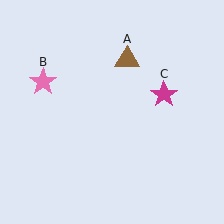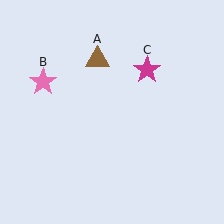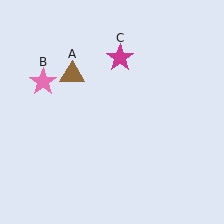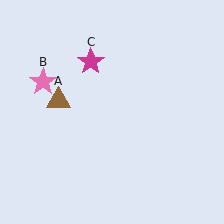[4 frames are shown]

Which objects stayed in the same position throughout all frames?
Pink star (object B) remained stationary.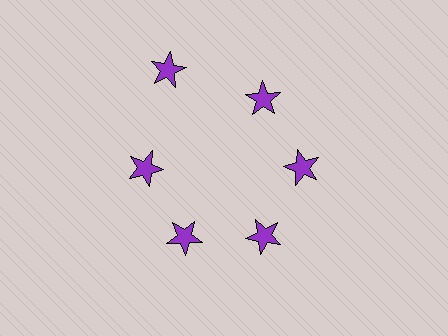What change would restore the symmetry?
The symmetry would be restored by moving it inward, back onto the ring so that all 6 stars sit at equal angles and equal distance from the center.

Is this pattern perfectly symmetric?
No. The 6 purple stars are arranged in a ring, but one element near the 11 o'clock position is pushed outward from the center, breaking the 6-fold rotational symmetry.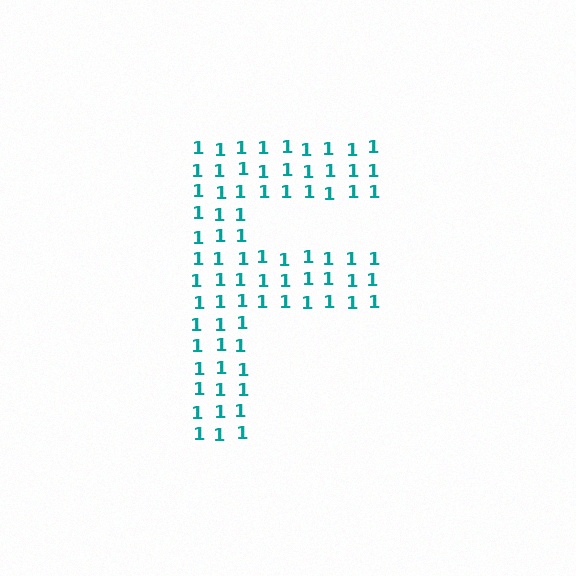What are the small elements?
The small elements are digit 1's.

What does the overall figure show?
The overall figure shows the letter F.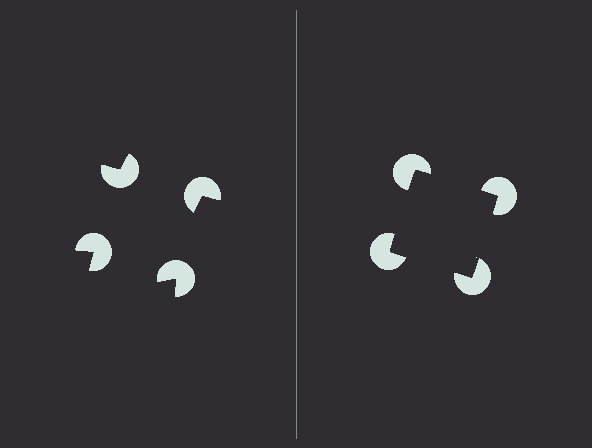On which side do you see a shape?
An illusory square appears on the right side. On the left side the wedge cuts are rotated, so no coherent shape forms.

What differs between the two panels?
The pac-man discs are positioned identically on both sides; only the wedge orientations differ. On the right they align to a square; on the left they are misaligned.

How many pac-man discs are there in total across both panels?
8 — 4 on each side.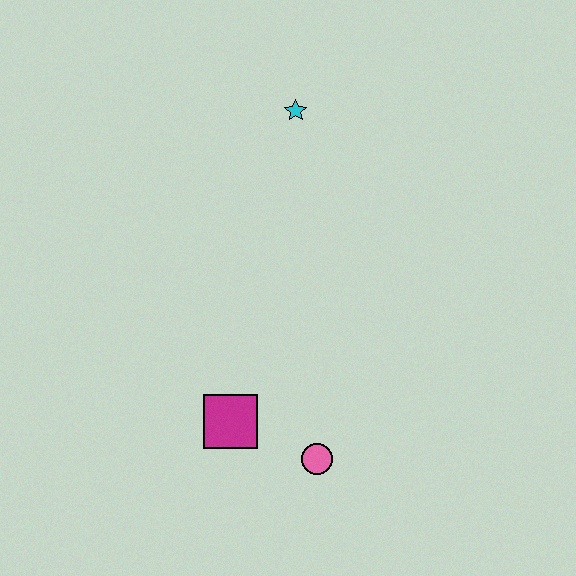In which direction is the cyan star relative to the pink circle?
The cyan star is above the pink circle.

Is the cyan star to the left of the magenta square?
No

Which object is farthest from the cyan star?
The pink circle is farthest from the cyan star.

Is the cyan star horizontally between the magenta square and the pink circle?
Yes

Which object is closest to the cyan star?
The magenta square is closest to the cyan star.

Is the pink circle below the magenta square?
Yes